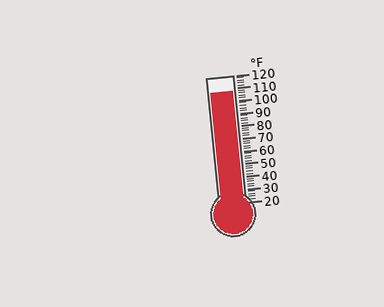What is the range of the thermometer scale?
The thermometer scale ranges from 20°F to 120°F.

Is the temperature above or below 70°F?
The temperature is above 70°F.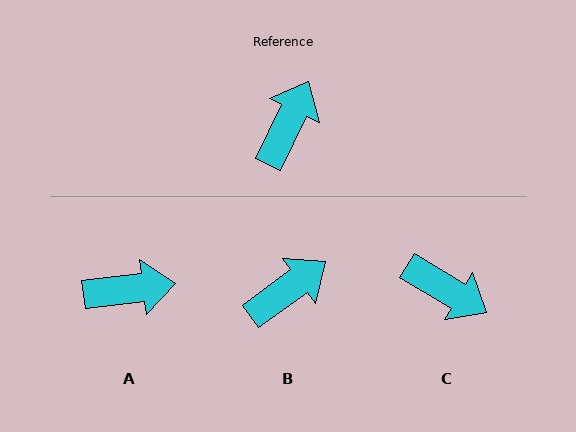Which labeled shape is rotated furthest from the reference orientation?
C, about 95 degrees away.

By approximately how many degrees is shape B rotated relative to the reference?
Approximately 28 degrees clockwise.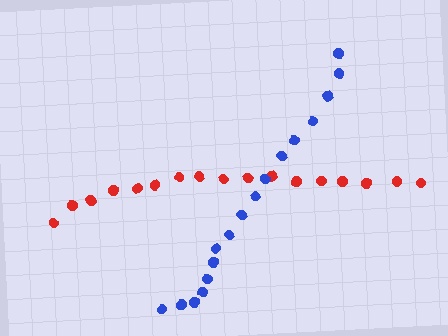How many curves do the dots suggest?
There are 2 distinct paths.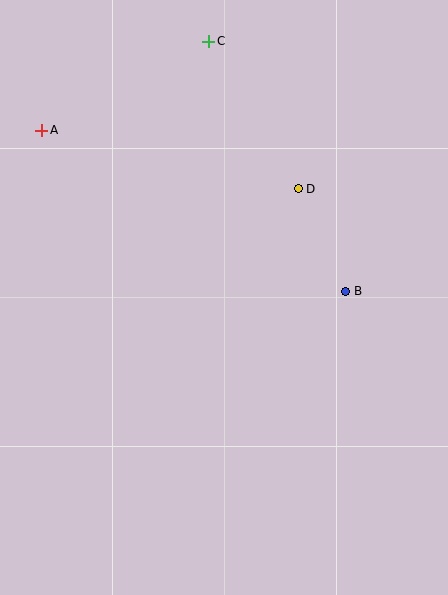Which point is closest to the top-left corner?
Point A is closest to the top-left corner.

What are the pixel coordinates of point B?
Point B is at (346, 291).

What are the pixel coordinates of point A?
Point A is at (42, 130).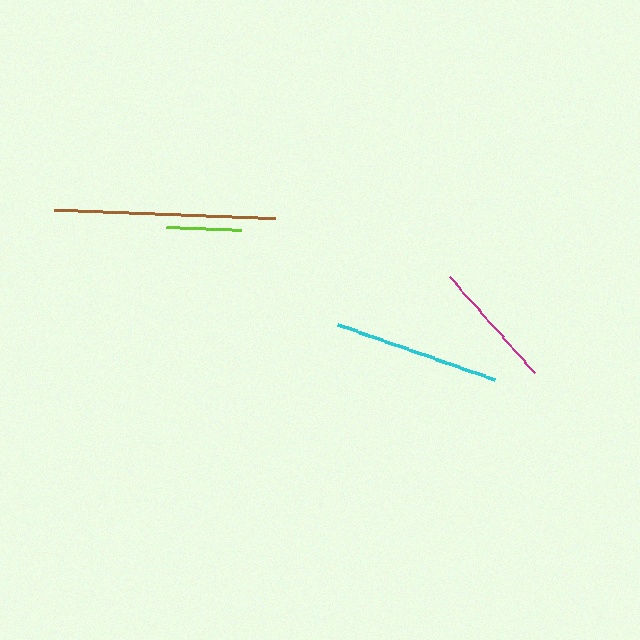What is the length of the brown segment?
The brown segment is approximately 221 pixels long.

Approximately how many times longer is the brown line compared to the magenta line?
The brown line is approximately 1.7 times the length of the magenta line.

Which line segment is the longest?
The brown line is the longest at approximately 221 pixels.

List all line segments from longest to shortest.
From longest to shortest: brown, cyan, magenta, lime.